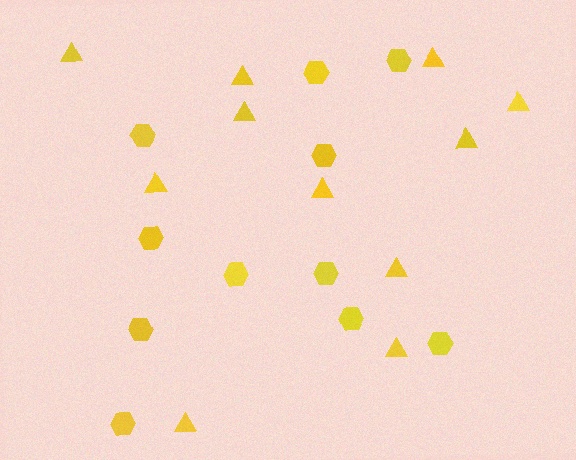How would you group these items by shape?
There are 2 groups: one group of hexagons (11) and one group of triangles (11).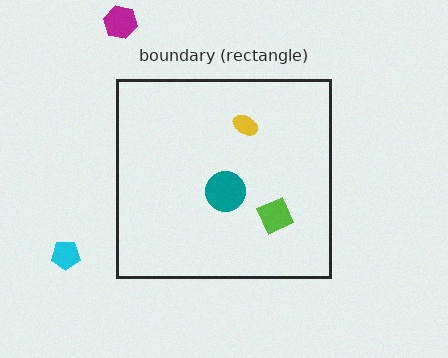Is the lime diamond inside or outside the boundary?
Inside.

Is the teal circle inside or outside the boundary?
Inside.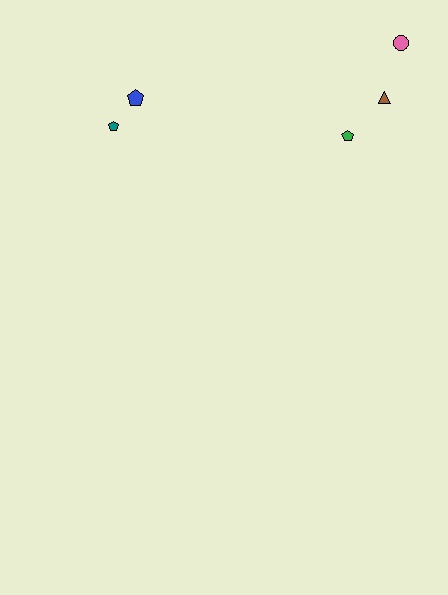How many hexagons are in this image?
There are no hexagons.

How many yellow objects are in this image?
There are no yellow objects.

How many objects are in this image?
There are 5 objects.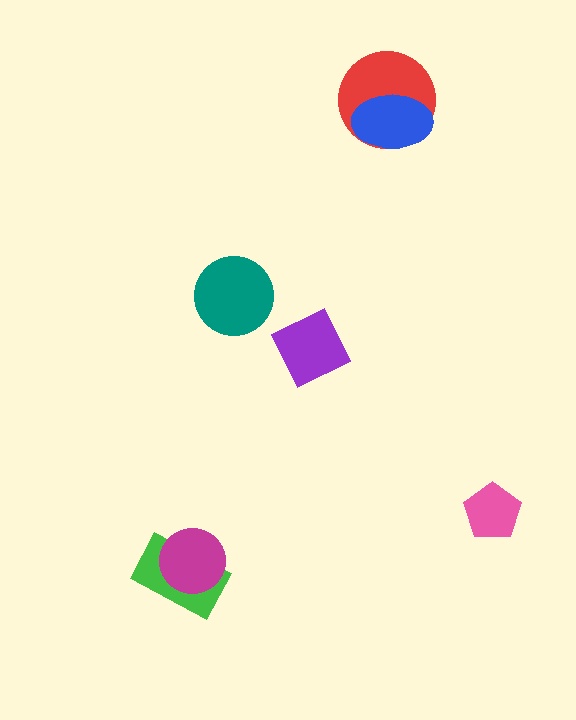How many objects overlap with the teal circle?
0 objects overlap with the teal circle.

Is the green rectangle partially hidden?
Yes, it is partially covered by another shape.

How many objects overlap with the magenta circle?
1 object overlaps with the magenta circle.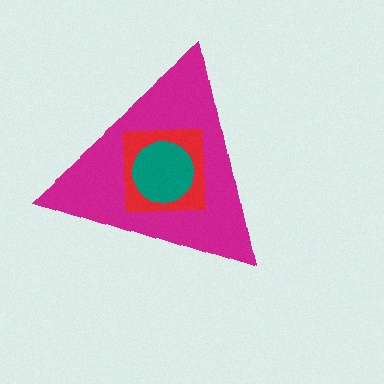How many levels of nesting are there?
3.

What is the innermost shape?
The teal circle.